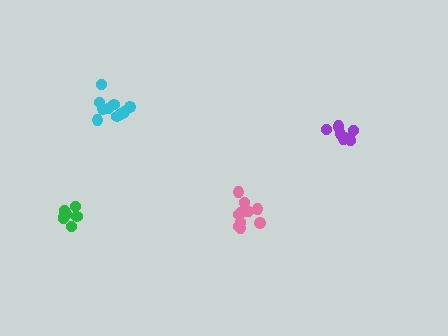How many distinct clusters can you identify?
There are 4 distinct clusters.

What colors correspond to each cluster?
The clusters are colored: cyan, purple, pink, green.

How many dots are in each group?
Group 1: 10 dots, Group 2: 9 dots, Group 3: 10 dots, Group 4: 7 dots (36 total).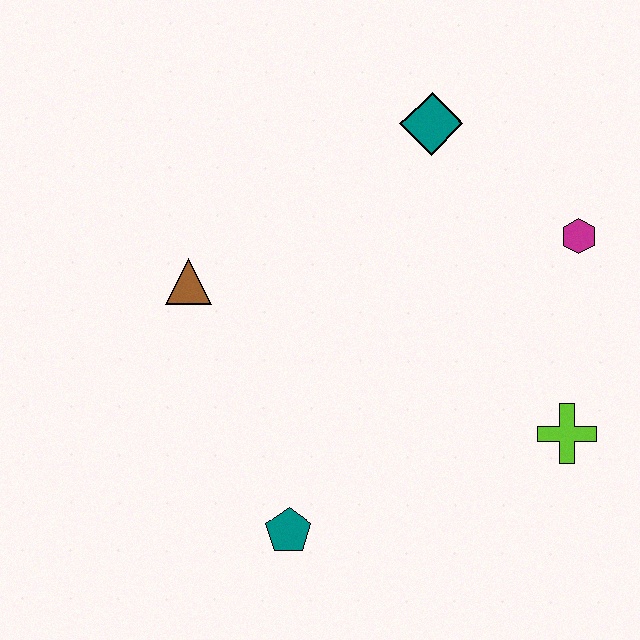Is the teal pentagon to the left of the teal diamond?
Yes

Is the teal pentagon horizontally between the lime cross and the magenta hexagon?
No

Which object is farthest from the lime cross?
The brown triangle is farthest from the lime cross.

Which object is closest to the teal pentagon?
The brown triangle is closest to the teal pentagon.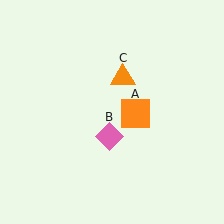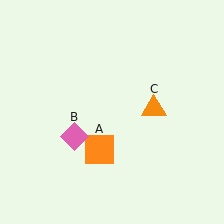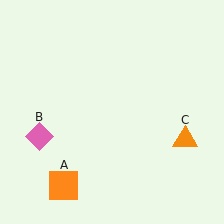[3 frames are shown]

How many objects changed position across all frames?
3 objects changed position: orange square (object A), pink diamond (object B), orange triangle (object C).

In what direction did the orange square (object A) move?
The orange square (object A) moved down and to the left.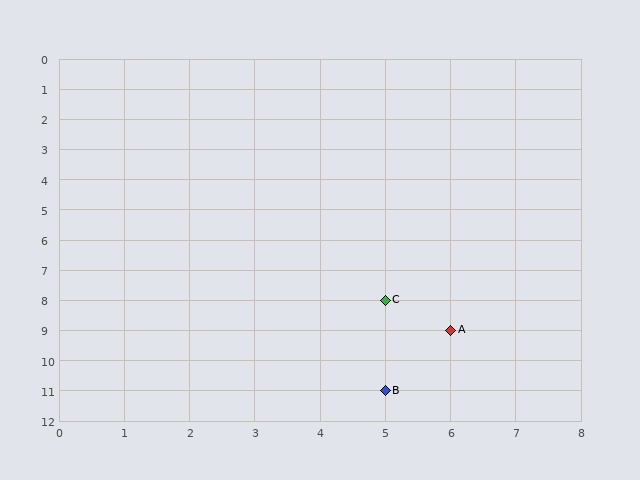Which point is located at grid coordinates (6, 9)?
Point A is at (6, 9).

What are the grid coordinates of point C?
Point C is at grid coordinates (5, 8).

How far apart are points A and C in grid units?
Points A and C are 1 column and 1 row apart (about 1.4 grid units diagonally).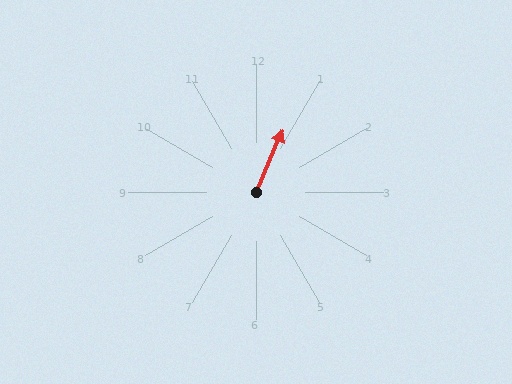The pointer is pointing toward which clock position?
Roughly 1 o'clock.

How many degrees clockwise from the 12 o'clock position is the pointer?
Approximately 23 degrees.